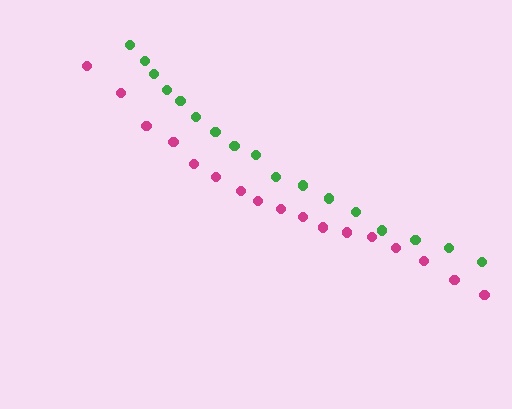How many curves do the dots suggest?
There are 2 distinct paths.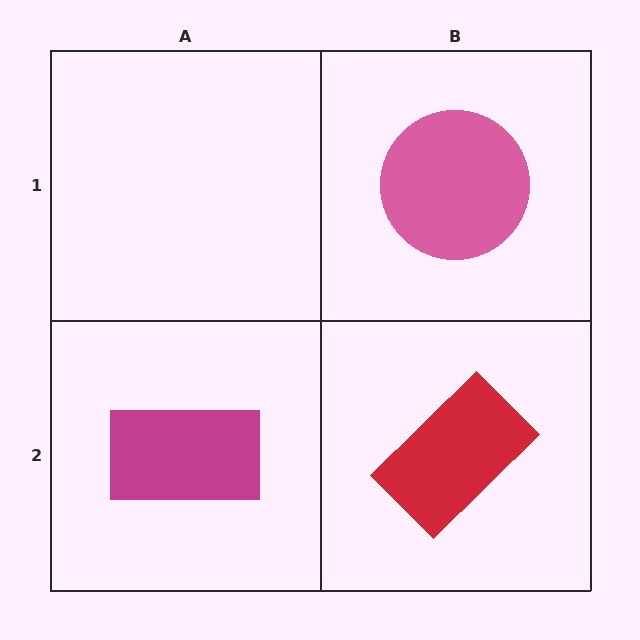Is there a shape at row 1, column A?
No, that cell is empty.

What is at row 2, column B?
A red rectangle.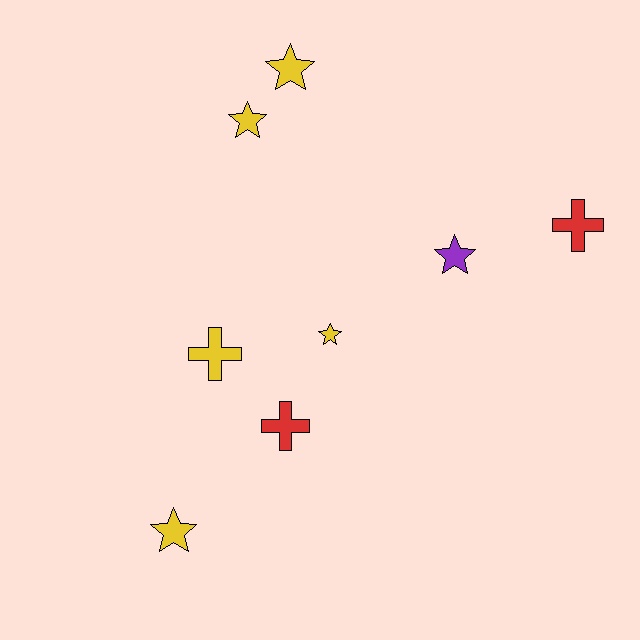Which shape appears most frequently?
Star, with 5 objects.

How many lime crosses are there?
There are no lime crosses.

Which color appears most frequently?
Yellow, with 5 objects.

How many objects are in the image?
There are 8 objects.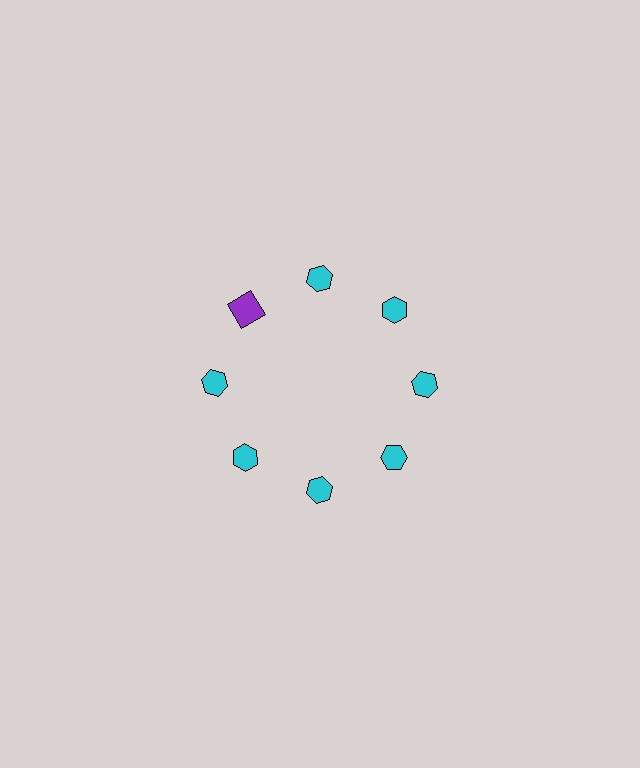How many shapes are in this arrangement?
There are 8 shapes arranged in a ring pattern.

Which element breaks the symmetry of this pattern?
The purple square at roughly the 10 o'clock position breaks the symmetry. All other shapes are cyan hexagons.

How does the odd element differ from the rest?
It differs in both color (purple instead of cyan) and shape (square instead of hexagon).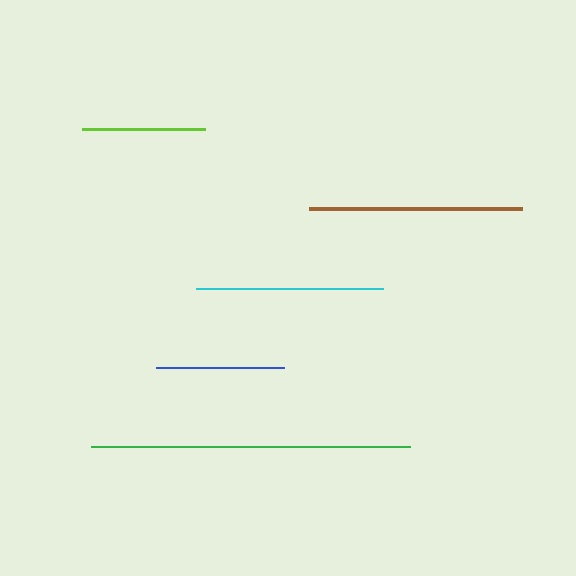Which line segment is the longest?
The green line is the longest at approximately 319 pixels.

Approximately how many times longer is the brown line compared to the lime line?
The brown line is approximately 1.7 times the length of the lime line.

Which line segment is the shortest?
The lime line is the shortest at approximately 123 pixels.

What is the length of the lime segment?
The lime segment is approximately 123 pixels long.